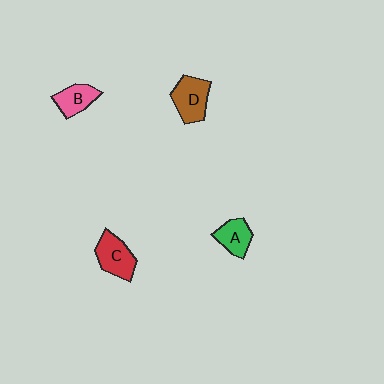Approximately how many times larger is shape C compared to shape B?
Approximately 1.3 times.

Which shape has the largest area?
Shape D (brown).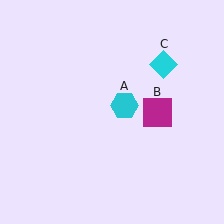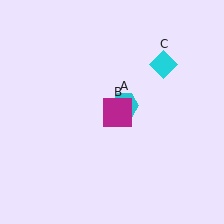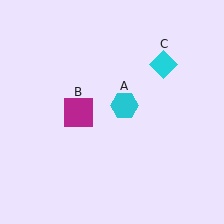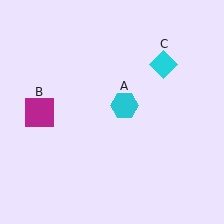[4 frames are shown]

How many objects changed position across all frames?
1 object changed position: magenta square (object B).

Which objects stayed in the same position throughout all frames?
Cyan hexagon (object A) and cyan diamond (object C) remained stationary.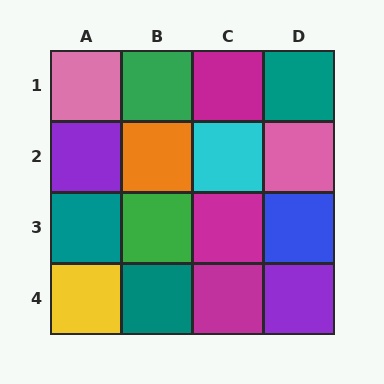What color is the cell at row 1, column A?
Pink.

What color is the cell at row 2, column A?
Purple.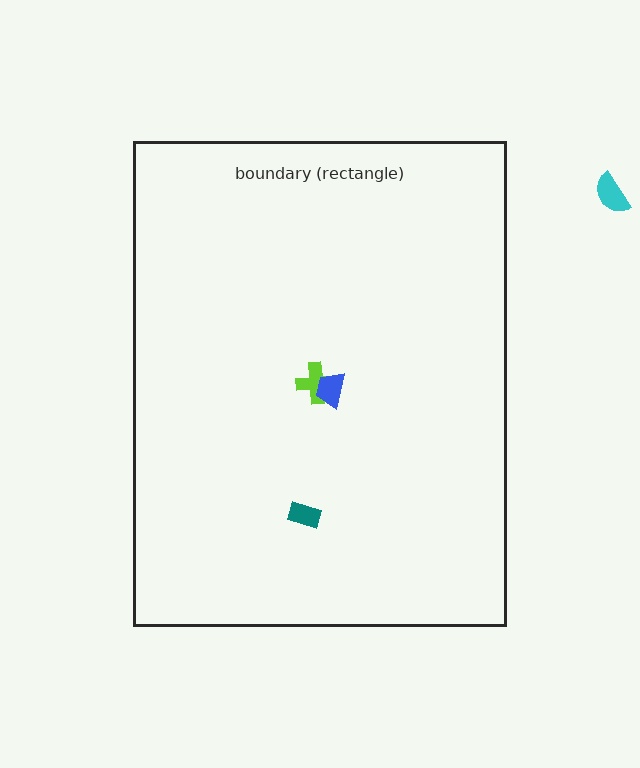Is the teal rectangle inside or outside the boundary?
Inside.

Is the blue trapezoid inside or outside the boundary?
Inside.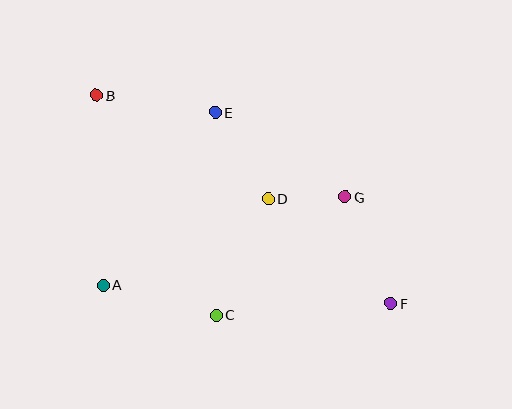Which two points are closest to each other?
Points D and G are closest to each other.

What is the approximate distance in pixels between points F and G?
The distance between F and G is approximately 116 pixels.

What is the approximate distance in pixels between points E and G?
The distance between E and G is approximately 155 pixels.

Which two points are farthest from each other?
Points B and F are farthest from each other.